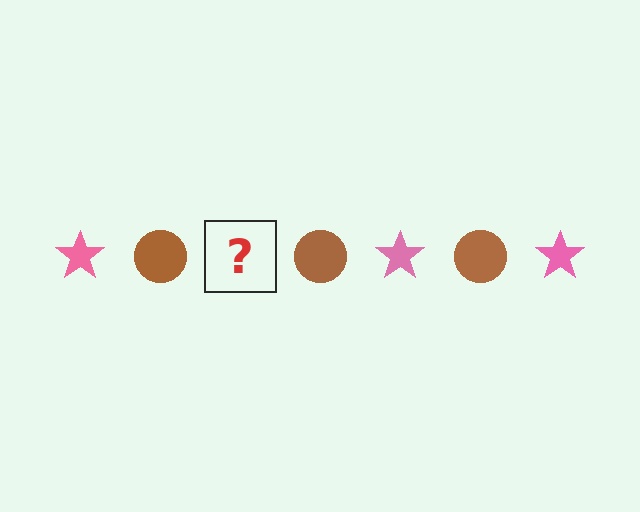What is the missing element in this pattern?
The missing element is a pink star.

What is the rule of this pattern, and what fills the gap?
The rule is that the pattern alternates between pink star and brown circle. The gap should be filled with a pink star.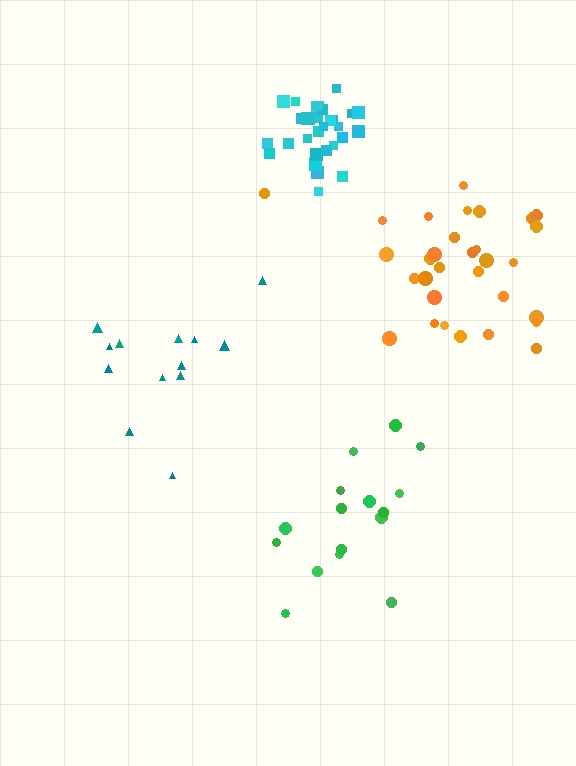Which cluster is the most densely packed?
Cyan.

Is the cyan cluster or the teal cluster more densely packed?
Cyan.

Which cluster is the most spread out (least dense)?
Teal.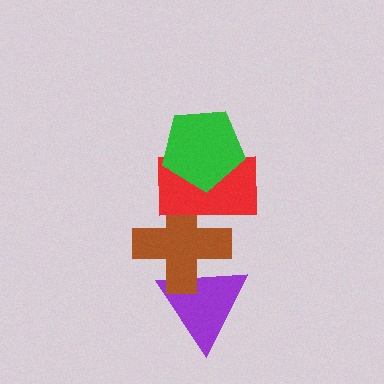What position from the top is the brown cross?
The brown cross is 3rd from the top.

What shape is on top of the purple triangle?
The brown cross is on top of the purple triangle.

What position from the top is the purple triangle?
The purple triangle is 4th from the top.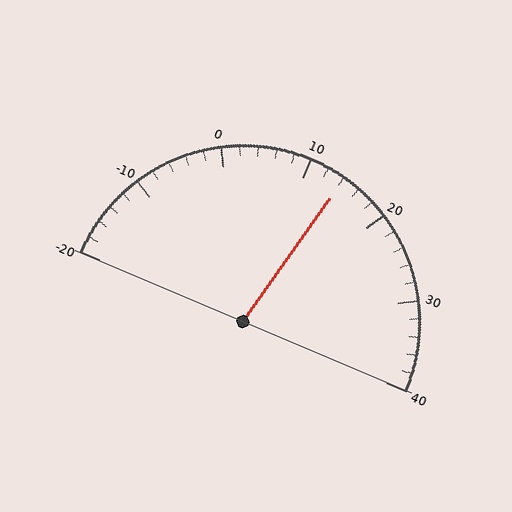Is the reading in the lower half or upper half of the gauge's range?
The reading is in the upper half of the range (-20 to 40).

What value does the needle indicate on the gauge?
The needle indicates approximately 14.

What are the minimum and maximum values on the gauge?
The gauge ranges from -20 to 40.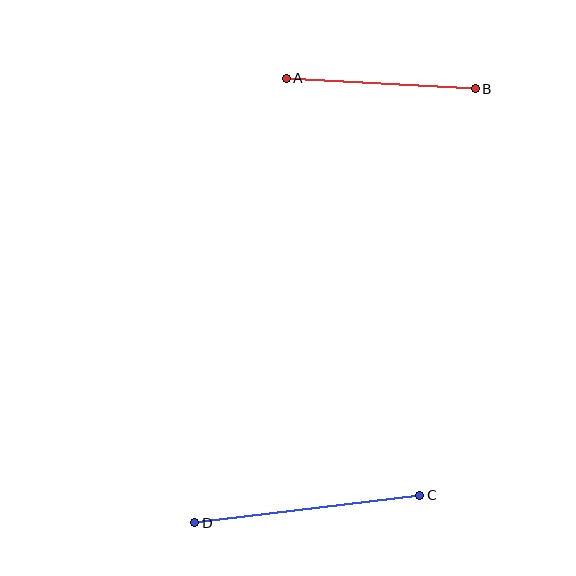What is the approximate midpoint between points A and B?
The midpoint is at approximately (381, 83) pixels.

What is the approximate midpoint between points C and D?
The midpoint is at approximately (307, 509) pixels.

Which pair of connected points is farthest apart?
Points C and D are farthest apart.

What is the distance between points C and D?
The distance is approximately 227 pixels.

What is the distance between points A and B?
The distance is approximately 189 pixels.